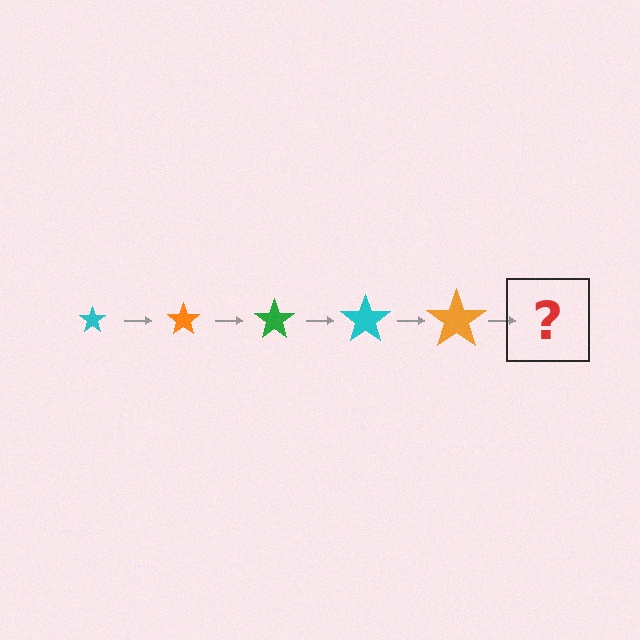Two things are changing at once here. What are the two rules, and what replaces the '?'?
The two rules are that the star grows larger each step and the color cycles through cyan, orange, and green. The '?' should be a green star, larger than the previous one.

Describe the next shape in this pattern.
It should be a green star, larger than the previous one.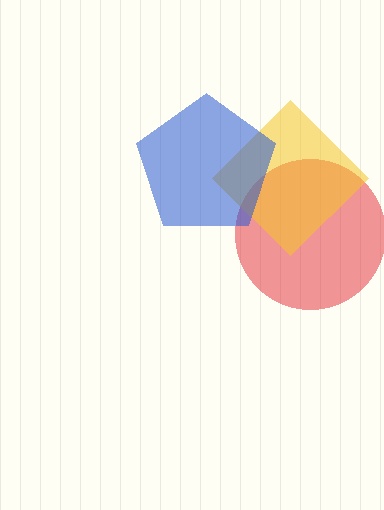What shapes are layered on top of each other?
The layered shapes are: a red circle, a yellow diamond, a blue pentagon.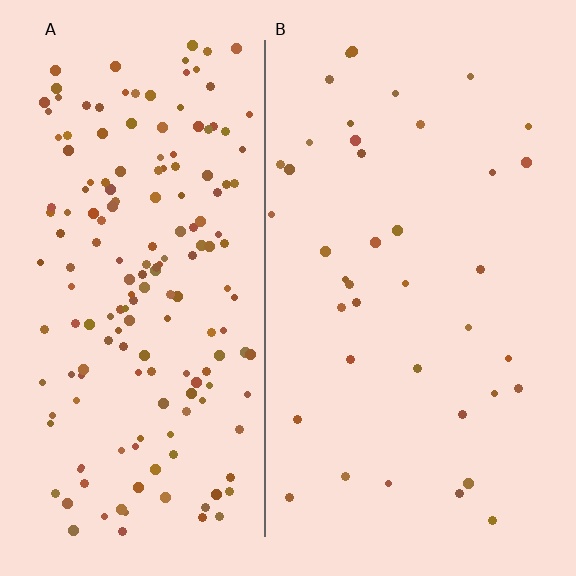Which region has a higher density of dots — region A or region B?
A (the left).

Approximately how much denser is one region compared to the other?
Approximately 4.4× — region A over region B.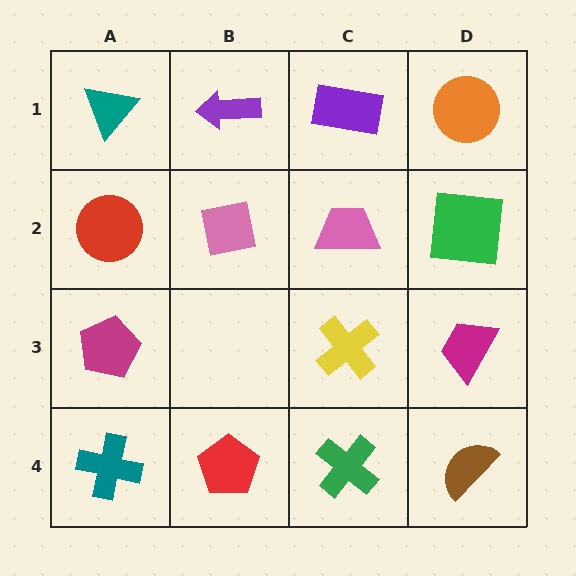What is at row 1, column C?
A purple rectangle.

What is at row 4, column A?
A teal cross.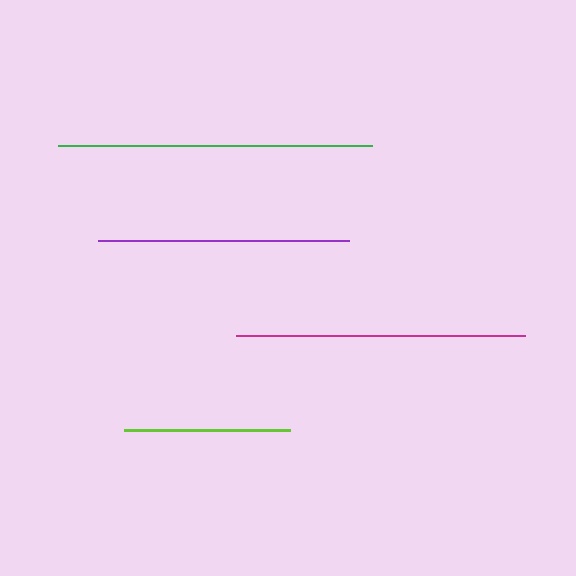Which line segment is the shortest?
The lime line is the shortest at approximately 166 pixels.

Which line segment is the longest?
The green line is the longest at approximately 314 pixels.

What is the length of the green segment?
The green segment is approximately 314 pixels long.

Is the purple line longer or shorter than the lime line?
The purple line is longer than the lime line.